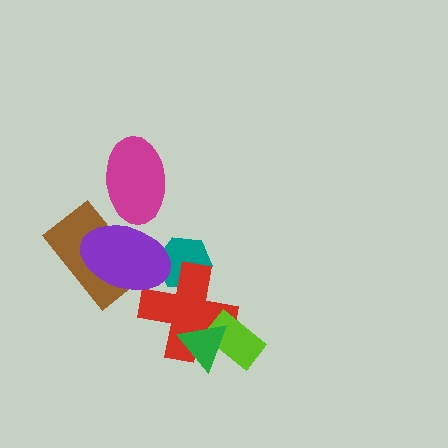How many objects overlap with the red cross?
4 objects overlap with the red cross.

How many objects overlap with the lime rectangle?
2 objects overlap with the lime rectangle.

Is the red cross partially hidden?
Yes, it is partially covered by another shape.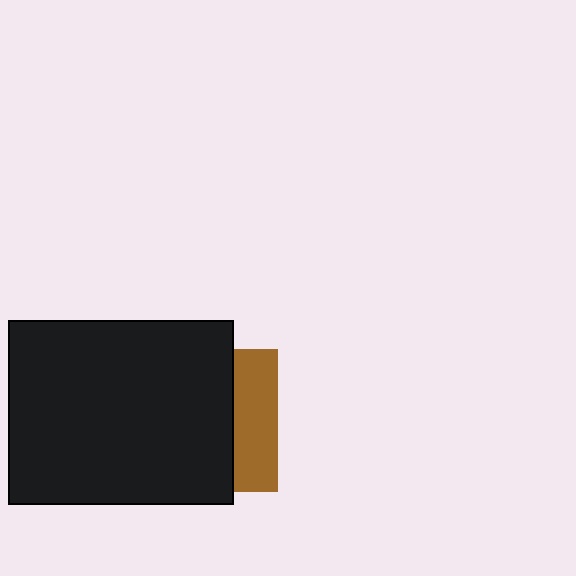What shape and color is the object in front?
The object in front is a black rectangle.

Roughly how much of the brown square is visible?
A small part of it is visible (roughly 31%).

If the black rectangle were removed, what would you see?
You would see the complete brown square.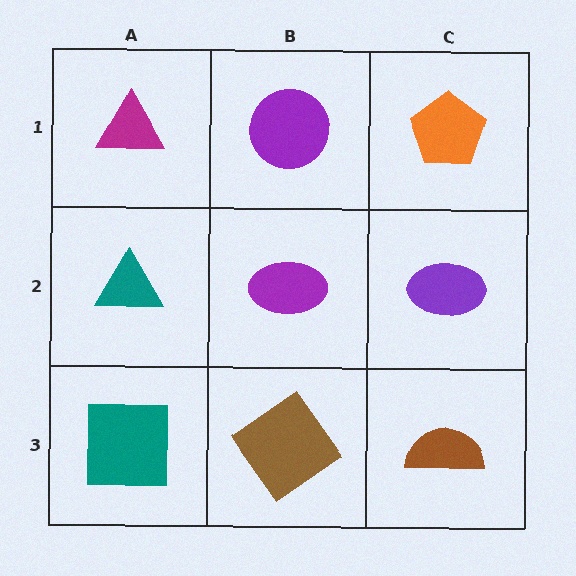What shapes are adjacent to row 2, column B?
A purple circle (row 1, column B), a brown diamond (row 3, column B), a teal triangle (row 2, column A), a purple ellipse (row 2, column C).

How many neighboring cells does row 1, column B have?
3.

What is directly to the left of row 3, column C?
A brown diamond.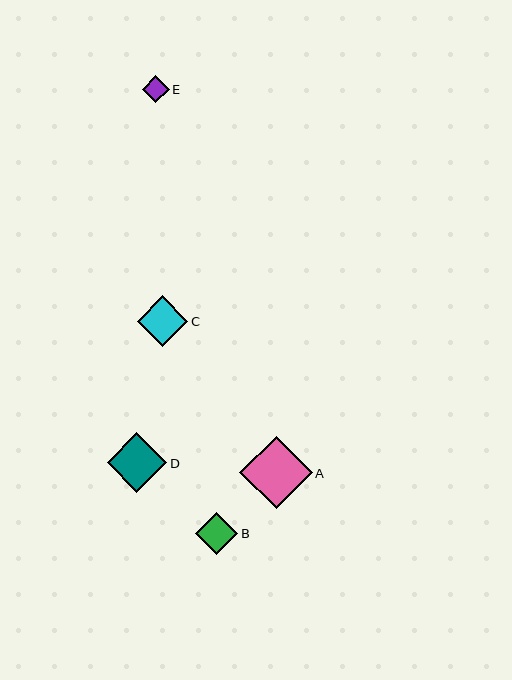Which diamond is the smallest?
Diamond E is the smallest with a size of approximately 27 pixels.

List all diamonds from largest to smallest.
From largest to smallest: A, D, C, B, E.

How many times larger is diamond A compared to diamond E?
Diamond A is approximately 2.7 times the size of diamond E.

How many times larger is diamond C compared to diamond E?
Diamond C is approximately 1.9 times the size of diamond E.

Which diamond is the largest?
Diamond A is the largest with a size of approximately 72 pixels.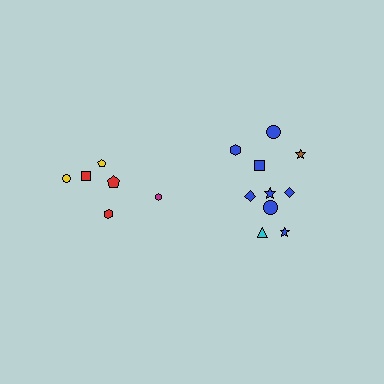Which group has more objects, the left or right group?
The right group.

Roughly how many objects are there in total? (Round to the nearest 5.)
Roughly 15 objects in total.